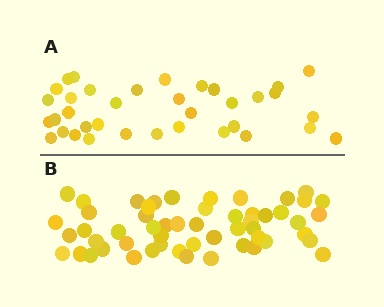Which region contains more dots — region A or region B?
Region B (the bottom region) has more dots.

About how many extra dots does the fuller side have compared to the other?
Region B has approximately 20 more dots than region A.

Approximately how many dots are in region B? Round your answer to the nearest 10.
About 50 dots. (The exact count is 54, which rounds to 50.)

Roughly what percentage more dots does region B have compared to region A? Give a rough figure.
About 50% more.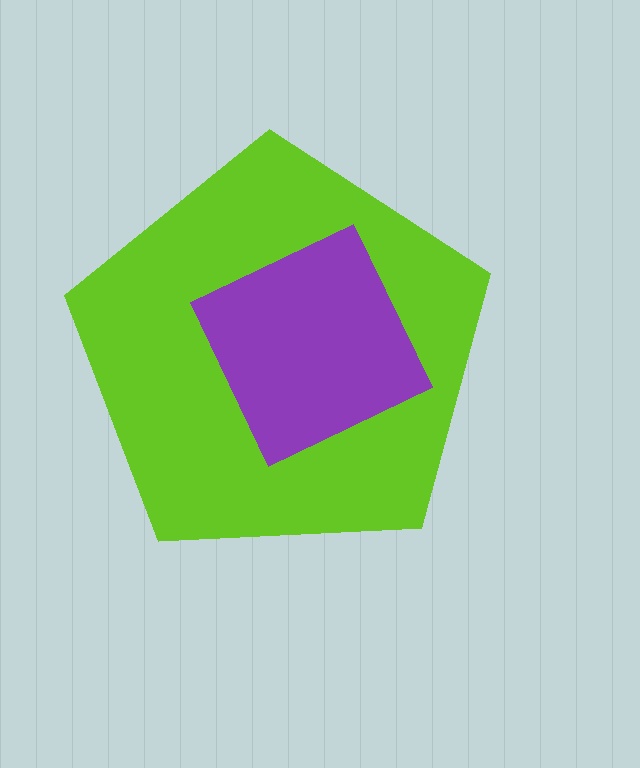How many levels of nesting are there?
2.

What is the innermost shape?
The purple square.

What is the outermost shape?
The lime pentagon.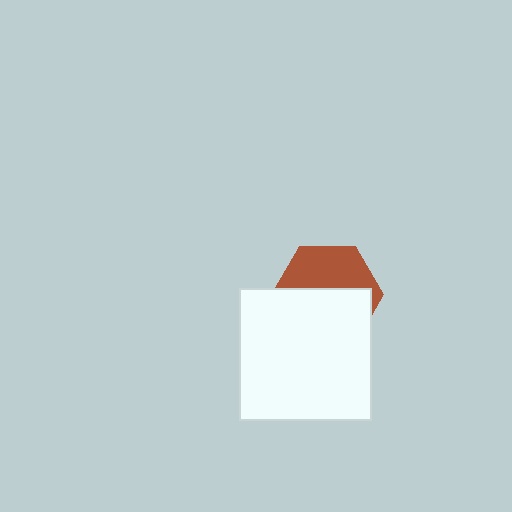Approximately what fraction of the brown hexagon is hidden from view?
Roughly 57% of the brown hexagon is hidden behind the white square.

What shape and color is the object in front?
The object in front is a white square.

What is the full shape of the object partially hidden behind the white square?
The partially hidden object is a brown hexagon.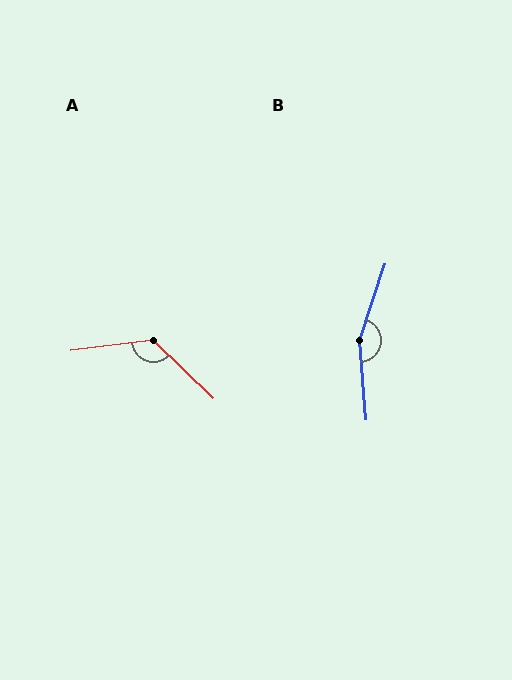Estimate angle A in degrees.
Approximately 129 degrees.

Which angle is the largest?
B, at approximately 157 degrees.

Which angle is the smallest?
A, at approximately 129 degrees.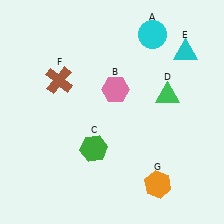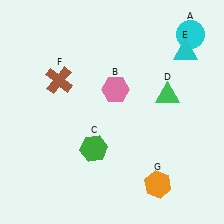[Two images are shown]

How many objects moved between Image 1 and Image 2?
1 object moved between the two images.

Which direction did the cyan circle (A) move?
The cyan circle (A) moved right.